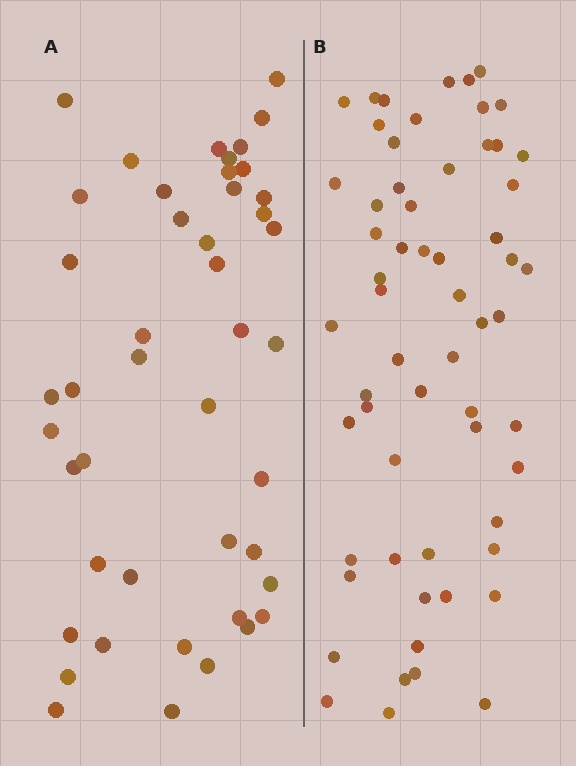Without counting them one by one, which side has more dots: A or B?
Region B (the right region) has more dots.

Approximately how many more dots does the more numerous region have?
Region B has approximately 15 more dots than region A.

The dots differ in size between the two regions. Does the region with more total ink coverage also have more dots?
No. Region A has more total ink coverage because its dots are larger, but region B actually contains more individual dots. Total area can be misleading — the number of items is what matters here.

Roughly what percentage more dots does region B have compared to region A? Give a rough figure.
About 35% more.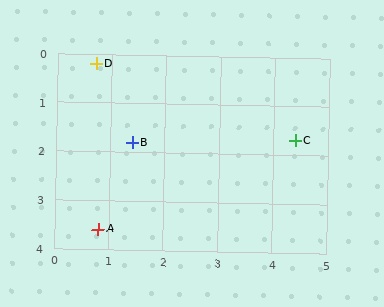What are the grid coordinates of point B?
Point B is at approximately (1.4, 1.8).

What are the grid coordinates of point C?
Point C is at approximately (4.4, 1.7).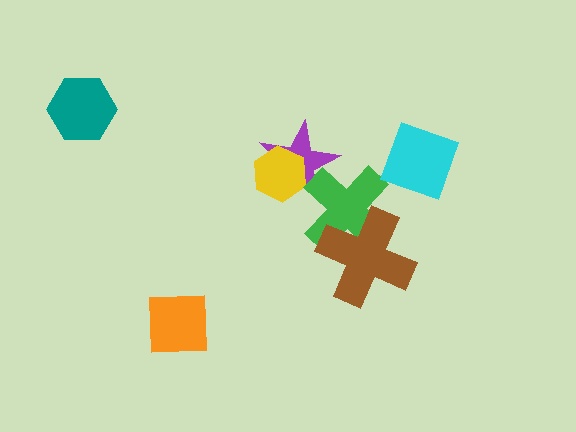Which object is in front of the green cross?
The brown cross is in front of the green cross.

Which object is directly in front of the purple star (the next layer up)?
The yellow hexagon is directly in front of the purple star.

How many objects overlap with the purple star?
2 objects overlap with the purple star.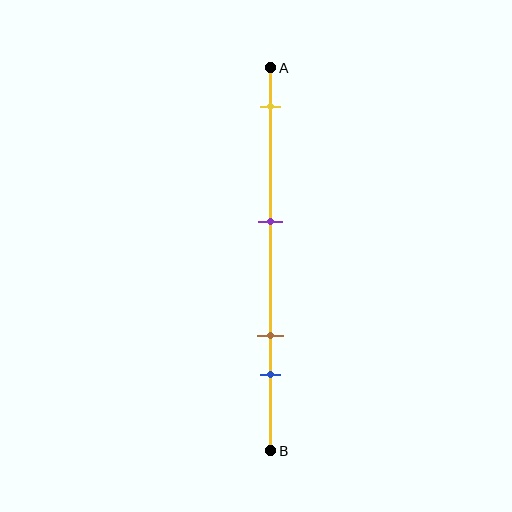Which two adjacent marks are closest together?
The brown and blue marks are the closest adjacent pair.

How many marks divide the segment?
There are 4 marks dividing the segment.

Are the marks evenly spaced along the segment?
No, the marks are not evenly spaced.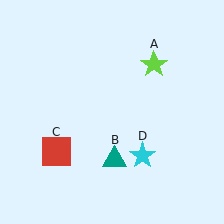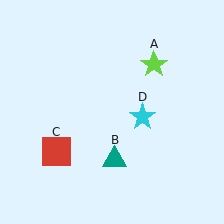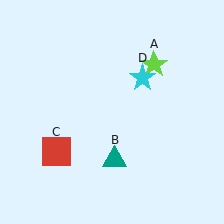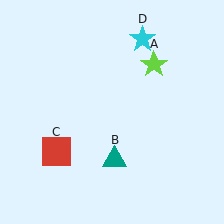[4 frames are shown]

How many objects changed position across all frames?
1 object changed position: cyan star (object D).